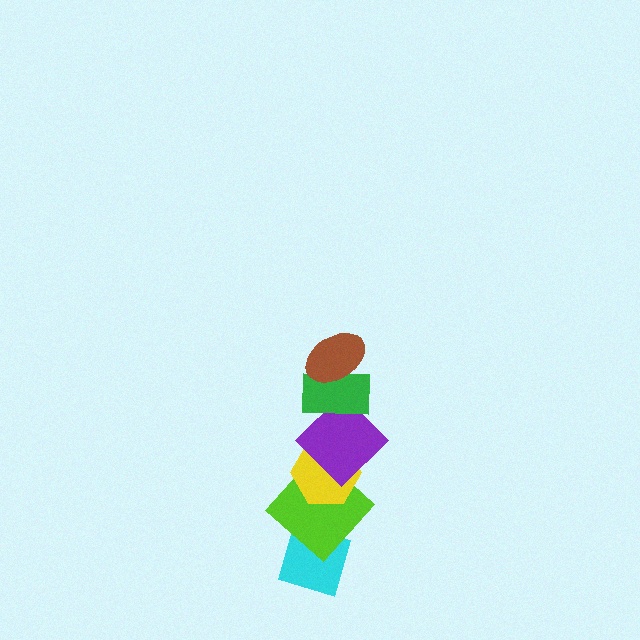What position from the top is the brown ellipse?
The brown ellipse is 1st from the top.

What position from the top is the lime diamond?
The lime diamond is 5th from the top.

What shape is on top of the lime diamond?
The yellow hexagon is on top of the lime diamond.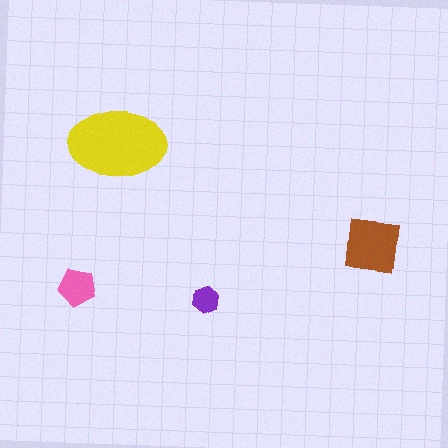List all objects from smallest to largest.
The purple hexagon, the pink pentagon, the brown square, the yellow ellipse.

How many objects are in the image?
There are 4 objects in the image.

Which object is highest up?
The yellow ellipse is topmost.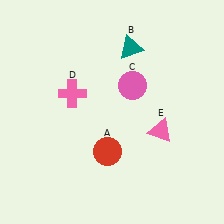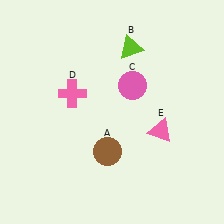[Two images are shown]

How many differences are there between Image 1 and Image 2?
There are 2 differences between the two images.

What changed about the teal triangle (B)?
In Image 1, B is teal. In Image 2, it changed to lime.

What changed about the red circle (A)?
In Image 1, A is red. In Image 2, it changed to brown.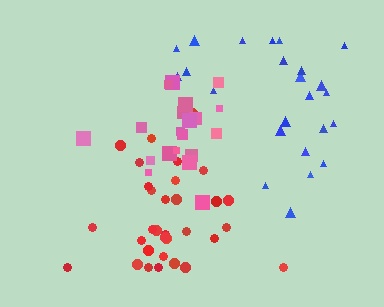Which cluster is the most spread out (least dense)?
Blue.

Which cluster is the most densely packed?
Pink.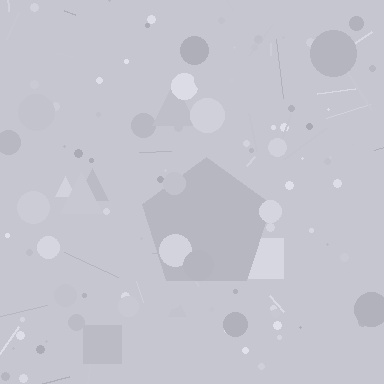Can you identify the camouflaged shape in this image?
The camouflaged shape is a pentagon.